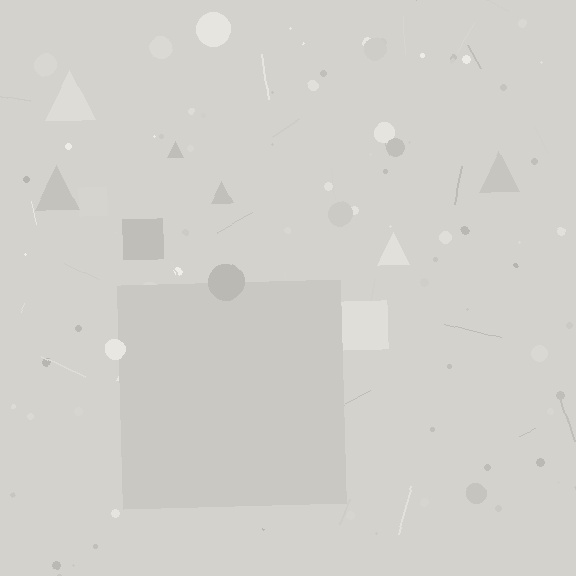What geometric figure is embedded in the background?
A square is embedded in the background.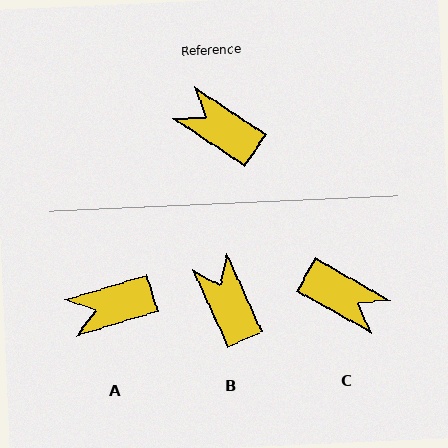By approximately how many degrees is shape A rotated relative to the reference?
Approximately 50 degrees counter-clockwise.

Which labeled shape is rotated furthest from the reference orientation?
C, about 176 degrees away.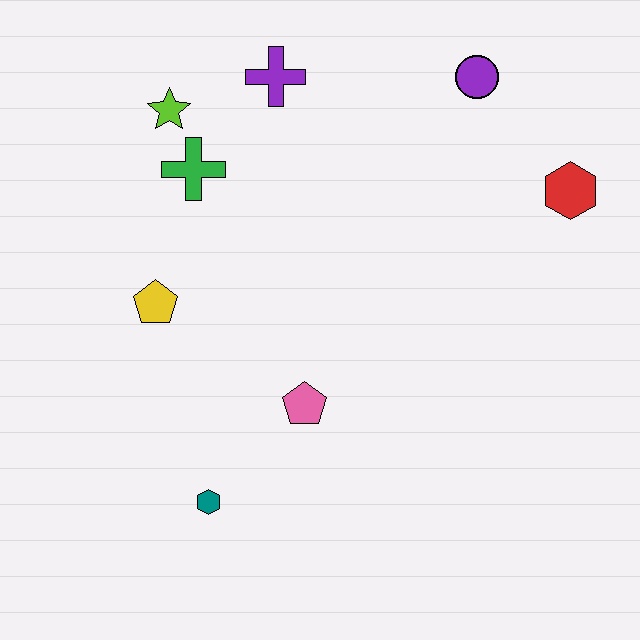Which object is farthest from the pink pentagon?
The purple circle is farthest from the pink pentagon.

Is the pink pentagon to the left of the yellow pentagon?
No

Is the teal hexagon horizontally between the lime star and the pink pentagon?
Yes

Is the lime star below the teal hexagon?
No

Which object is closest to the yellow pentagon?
The green cross is closest to the yellow pentagon.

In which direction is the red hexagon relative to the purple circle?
The red hexagon is below the purple circle.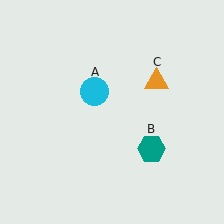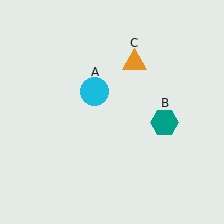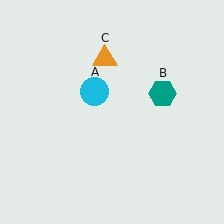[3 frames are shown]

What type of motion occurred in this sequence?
The teal hexagon (object B), orange triangle (object C) rotated counterclockwise around the center of the scene.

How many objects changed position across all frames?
2 objects changed position: teal hexagon (object B), orange triangle (object C).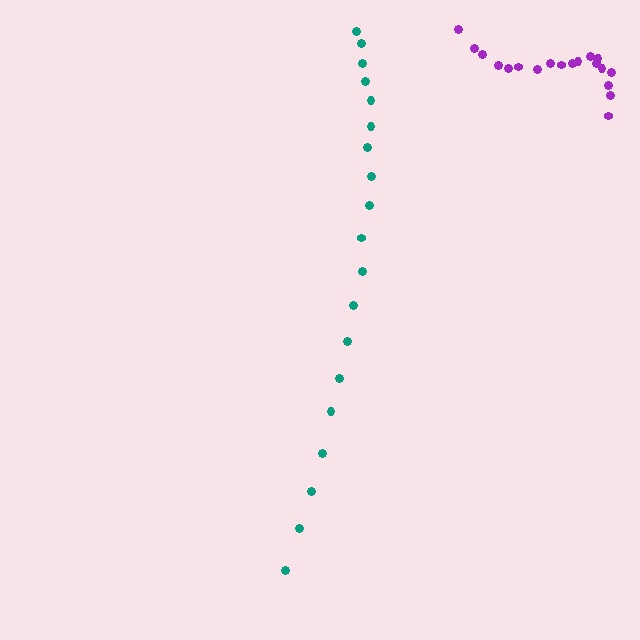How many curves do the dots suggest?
There are 2 distinct paths.